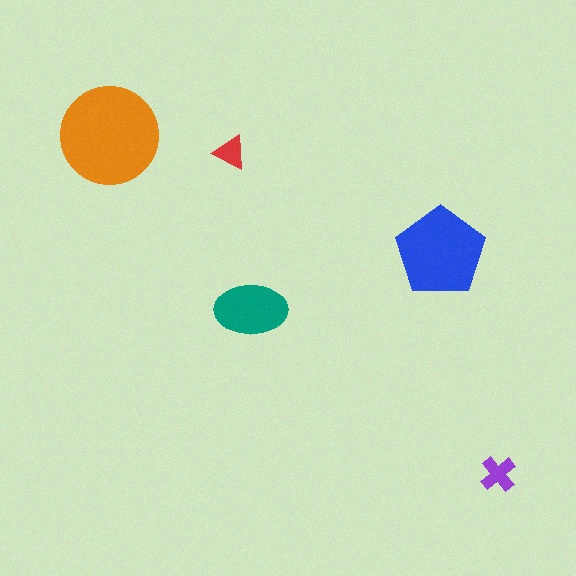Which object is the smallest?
The red triangle.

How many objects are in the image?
There are 5 objects in the image.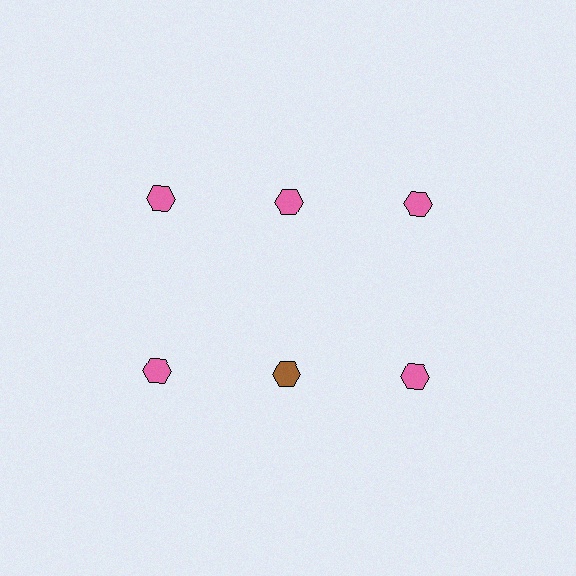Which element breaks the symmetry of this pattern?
The brown hexagon in the second row, second from left column breaks the symmetry. All other shapes are pink hexagons.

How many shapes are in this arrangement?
There are 6 shapes arranged in a grid pattern.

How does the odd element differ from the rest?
It has a different color: brown instead of pink.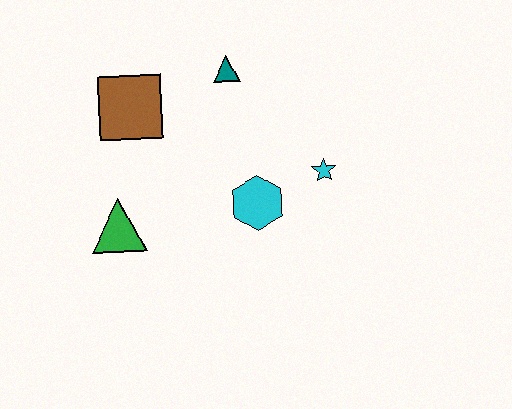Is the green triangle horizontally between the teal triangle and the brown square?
No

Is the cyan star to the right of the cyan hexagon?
Yes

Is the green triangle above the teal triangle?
No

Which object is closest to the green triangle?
The brown square is closest to the green triangle.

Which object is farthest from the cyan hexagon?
The brown square is farthest from the cyan hexagon.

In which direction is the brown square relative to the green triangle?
The brown square is above the green triangle.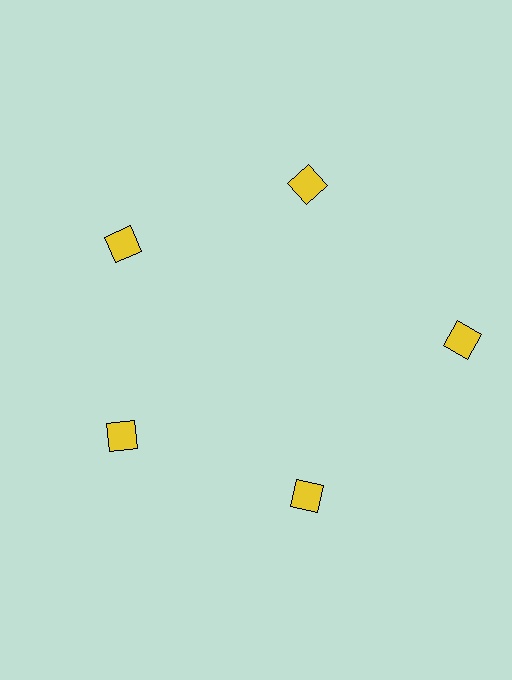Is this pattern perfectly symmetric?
No. The 5 yellow diamonds are arranged in a ring, but one element near the 3 o'clock position is pushed outward from the center, breaking the 5-fold rotational symmetry.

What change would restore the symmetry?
The symmetry would be restored by moving it inward, back onto the ring so that all 5 diamonds sit at equal angles and equal distance from the center.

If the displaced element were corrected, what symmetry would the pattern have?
It would have 5-fold rotational symmetry — the pattern would map onto itself every 72 degrees.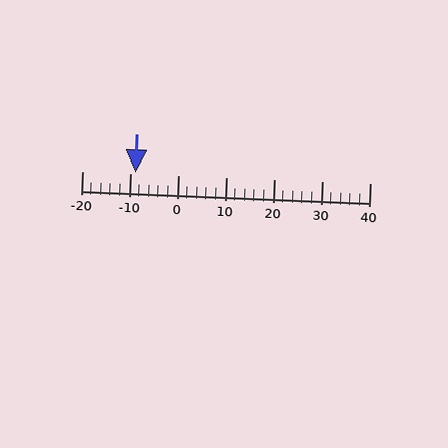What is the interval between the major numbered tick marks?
The major tick marks are spaced 10 units apart.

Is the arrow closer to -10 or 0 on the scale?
The arrow is closer to -10.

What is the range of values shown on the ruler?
The ruler shows values from -20 to 40.